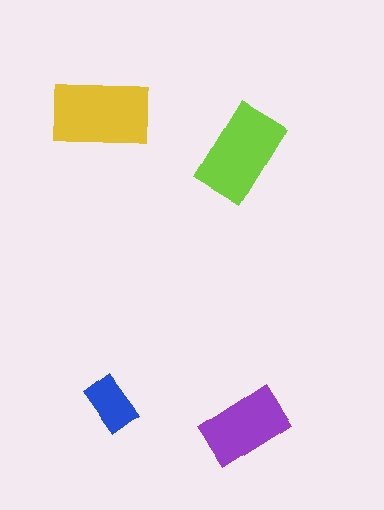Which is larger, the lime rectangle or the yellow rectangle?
The yellow one.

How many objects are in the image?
There are 4 objects in the image.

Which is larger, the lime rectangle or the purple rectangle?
The lime one.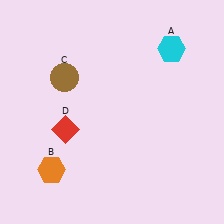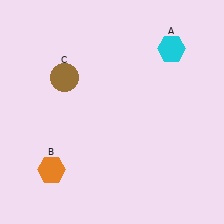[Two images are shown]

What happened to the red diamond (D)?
The red diamond (D) was removed in Image 2. It was in the bottom-left area of Image 1.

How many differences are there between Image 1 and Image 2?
There is 1 difference between the two images.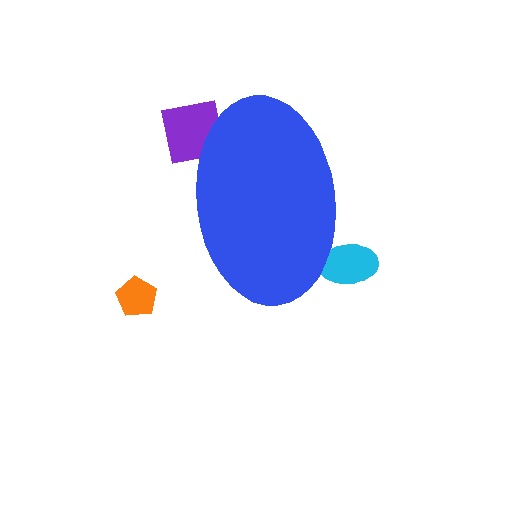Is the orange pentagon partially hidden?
No, the orange pentagon is fully visible.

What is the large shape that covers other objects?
A blue ellipse.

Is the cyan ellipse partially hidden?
Yes, the cyan ellipse is partially hidden behind the blue ellipse.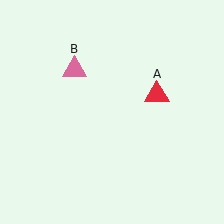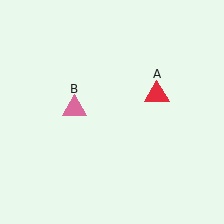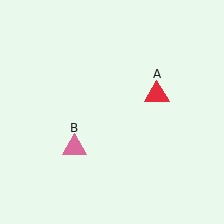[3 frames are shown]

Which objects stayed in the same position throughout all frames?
Red triangle (object A) remained stationary.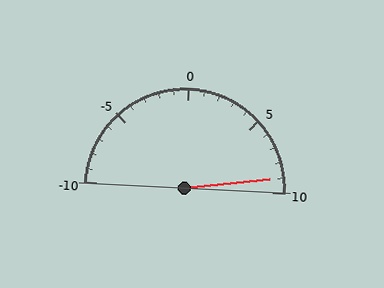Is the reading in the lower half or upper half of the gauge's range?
The reading is in the upper half of the range (-10 to 10).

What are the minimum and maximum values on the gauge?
The gauge ranges from -10 to 10.